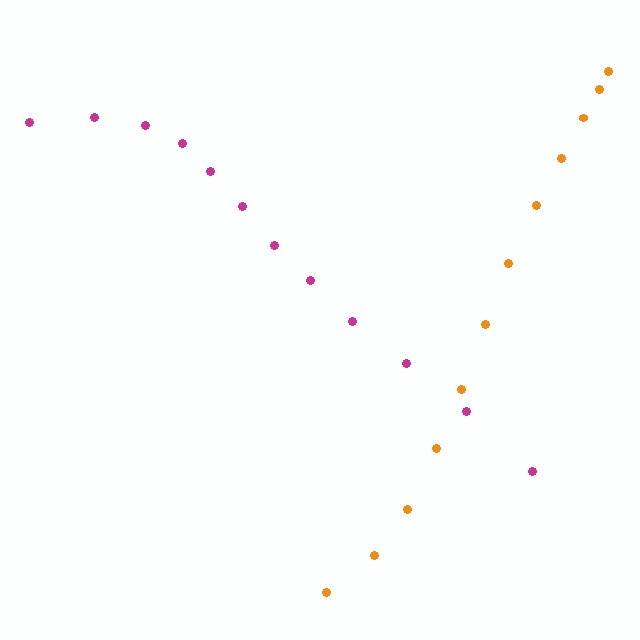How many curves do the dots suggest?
There are 2 distinct paths.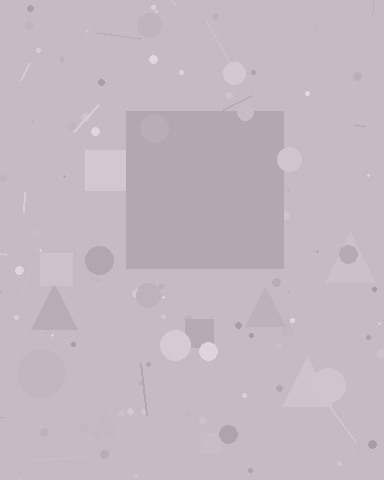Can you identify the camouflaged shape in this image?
The camouflaged shape is a square.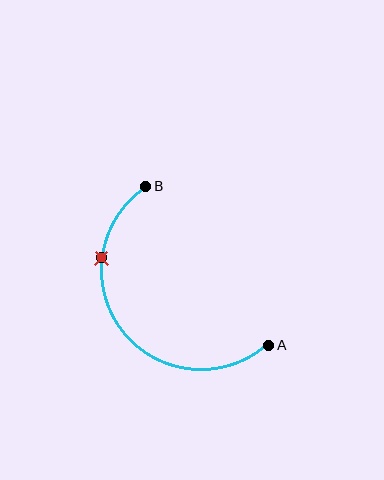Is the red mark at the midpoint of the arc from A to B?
No. The red mark lies on the arc but is closer to endpoint B. The arc midpoint would be at the point on the curve equidistant along the arc from both A and B.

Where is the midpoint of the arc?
The arc midpoint is the point on the curve farthest from the straight line joining A and B. It sits below and to the left of that line.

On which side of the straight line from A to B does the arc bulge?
The arc bulges below and to the left of the straight line connecting A and B.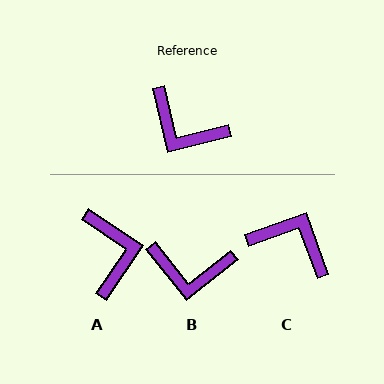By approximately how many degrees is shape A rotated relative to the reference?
Approximately 132 degrees counter-clockwise.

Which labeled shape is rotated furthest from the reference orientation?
C, about 174 degrees away.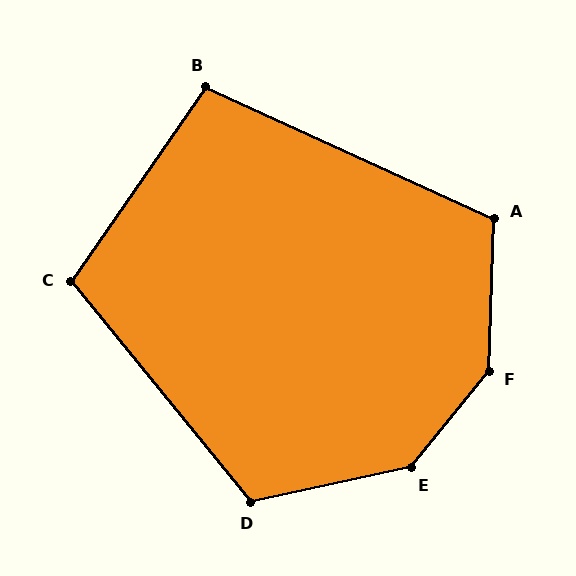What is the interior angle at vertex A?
Approximately 113 degrees (obtuse).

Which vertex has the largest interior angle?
F, at approximately 143 degrees.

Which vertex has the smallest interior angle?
B, at approximately 100 degrees.